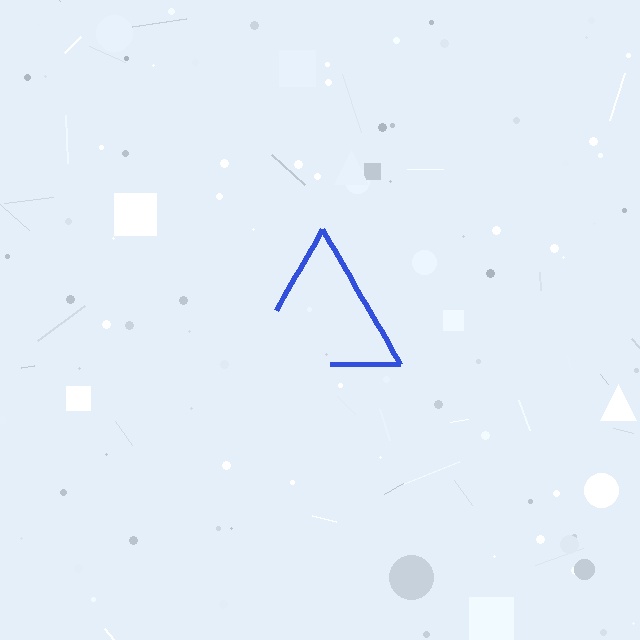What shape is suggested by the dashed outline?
The dashed outline suggests a triangle.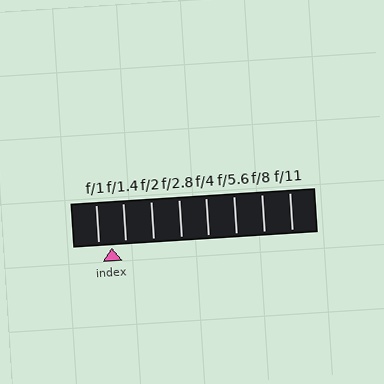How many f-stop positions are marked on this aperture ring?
There are 8 f-stop positions marked.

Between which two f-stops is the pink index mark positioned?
The index mark is between f/1 and f/1.4.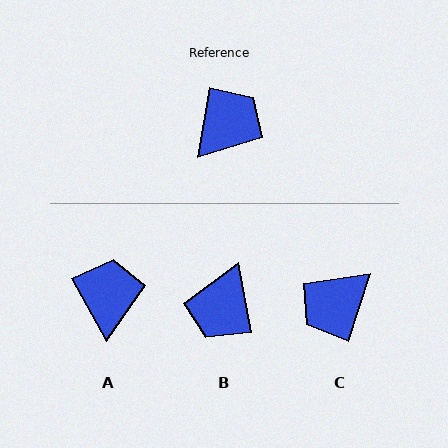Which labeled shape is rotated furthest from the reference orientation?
C, about 171 degrees away.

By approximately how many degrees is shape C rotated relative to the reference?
Approximately 171 degrees counter-clockwise.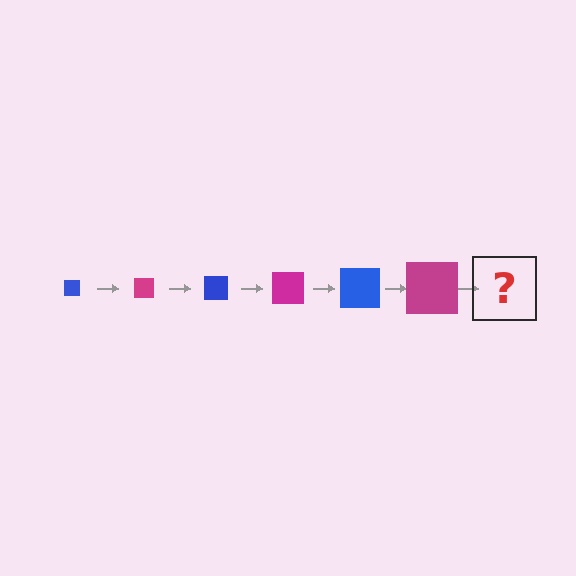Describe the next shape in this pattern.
It should be a blue square, larger than the previous one.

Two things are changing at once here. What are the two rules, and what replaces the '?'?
The two rules are that the square grows larger each step and the color cycles through blue and magenta. The '?' should be a blue square, larger than the previous one.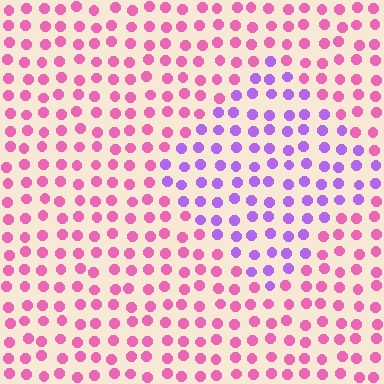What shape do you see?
I see a diamond.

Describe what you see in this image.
The image is filled with small pink elements in a uniform arrangement. A diamond-shaped region is visible where the elements are tinted to a slightly different hue, forming a subtle color boundary.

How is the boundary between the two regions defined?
The boundary is defined purely by a slight shift in hue (about 50 degrees). Spacing, size, and orientation are identical on both sides.